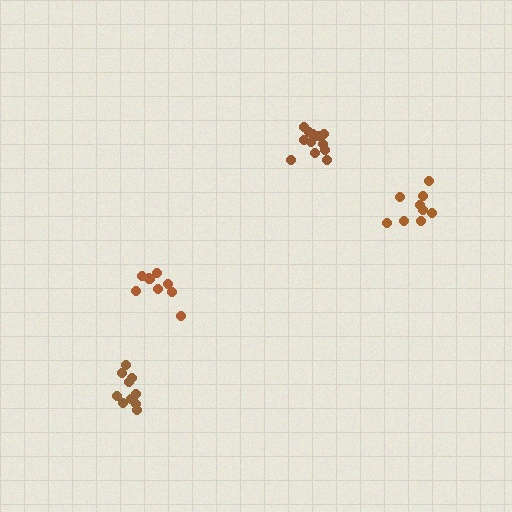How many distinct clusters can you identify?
There are 4 distinct clusters.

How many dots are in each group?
Group 1: 9 dots, Group 2: 12 dots, Group 3: 10 dots, Group 4: 9 dots (40 total).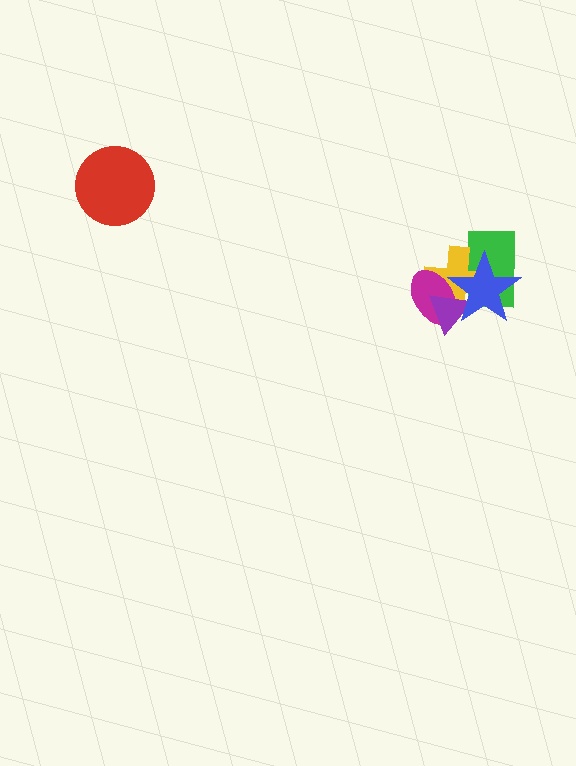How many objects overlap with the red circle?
0 objects overlap with the red circle.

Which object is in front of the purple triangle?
The blue star is in front of the purple triangle.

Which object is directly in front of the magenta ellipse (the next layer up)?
The purple triangle is directly in front of the magenta ellipse.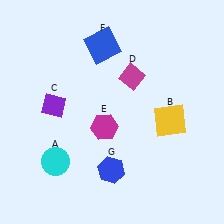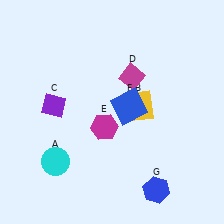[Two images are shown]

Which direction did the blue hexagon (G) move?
The blue hexagon (G) moved right.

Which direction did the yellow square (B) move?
The yellow square (B) moved left.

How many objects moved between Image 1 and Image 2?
3 objects moved between the two images.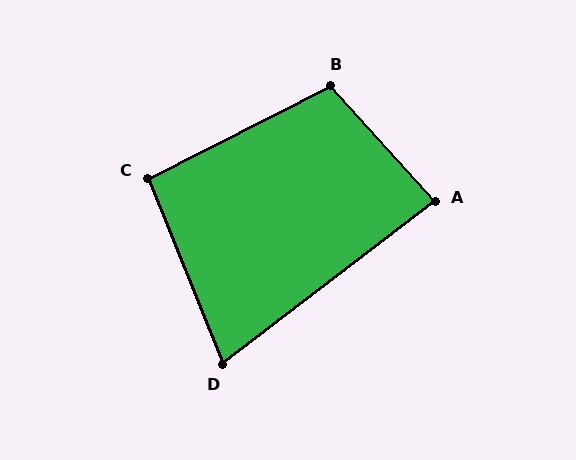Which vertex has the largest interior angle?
B, at approximately 105 degrees.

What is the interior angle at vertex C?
Approximately 95 degrees (approximately right).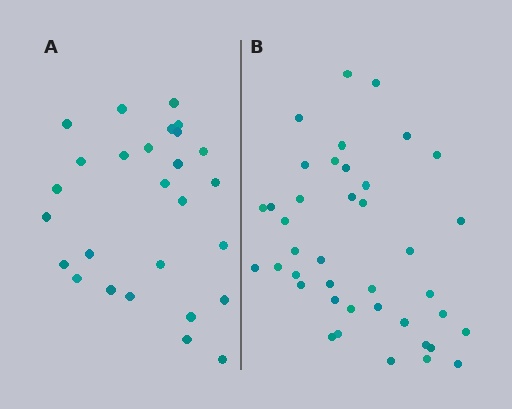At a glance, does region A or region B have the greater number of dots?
Region B (the right region) has more dots.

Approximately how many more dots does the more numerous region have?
Region B has approximately 15 more dots than region A.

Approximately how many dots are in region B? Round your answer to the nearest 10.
About 40 dots.